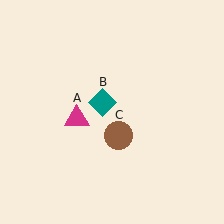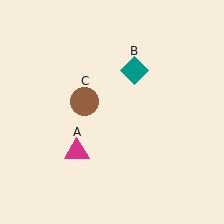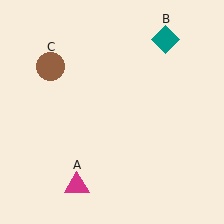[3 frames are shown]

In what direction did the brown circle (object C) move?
The brown circle (object C) moved up and to the left.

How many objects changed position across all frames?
3 objects changed position: magenta triangle (object A), teal diamond (object B), brown circle (object C).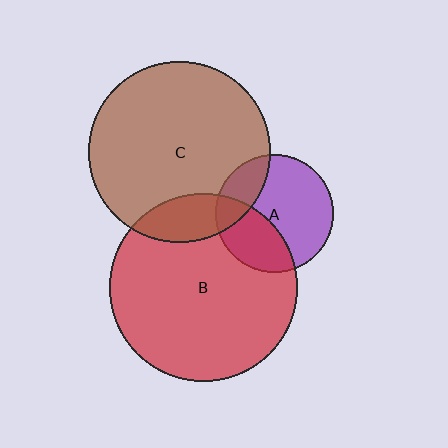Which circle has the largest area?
Circle B (red).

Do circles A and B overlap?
Yes.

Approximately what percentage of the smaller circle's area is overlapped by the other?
Approximately 35%.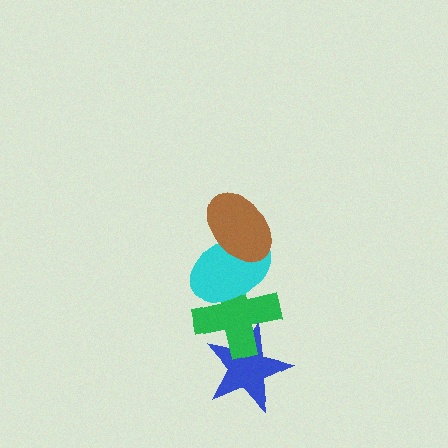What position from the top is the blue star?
The blue star is 4th from the top.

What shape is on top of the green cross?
The cyan ellipse is on top of the green cross.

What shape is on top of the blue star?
The green cross is on top of the blue star.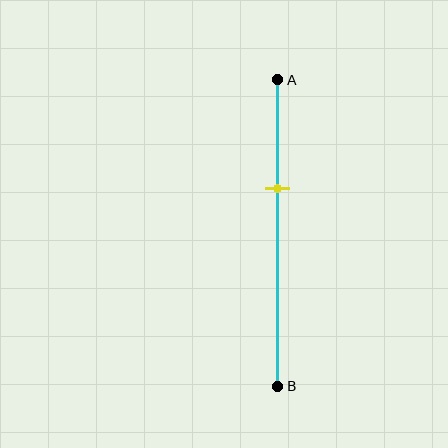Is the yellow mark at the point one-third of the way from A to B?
Yes, the mark is approximately at the one-third point.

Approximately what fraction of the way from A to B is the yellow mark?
The yellow mark is approximately 35% of the way from A to B.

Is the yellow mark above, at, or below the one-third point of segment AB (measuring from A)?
The yellow mark is approximately at the one-third point of segment AB.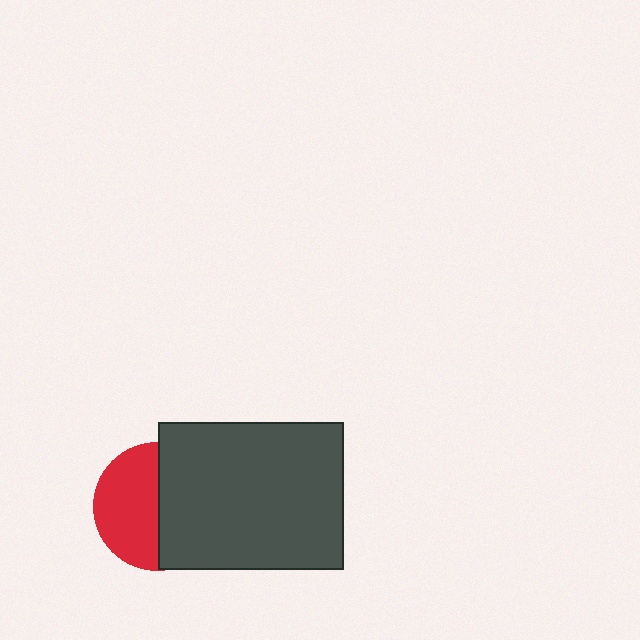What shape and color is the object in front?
The object in front is a dark gray rectangle.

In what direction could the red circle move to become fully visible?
The red circle could move left. That would shift it out from behind the dark gray rectangle entirely.